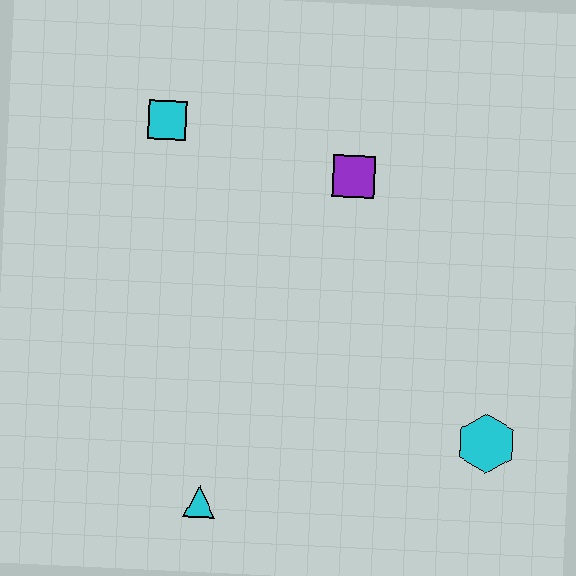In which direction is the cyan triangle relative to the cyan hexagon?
The cyan triangle is to the left of the cyan hexagon.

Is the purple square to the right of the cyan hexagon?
No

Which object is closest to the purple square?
The cyan square is closest to the purple square.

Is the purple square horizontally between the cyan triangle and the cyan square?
No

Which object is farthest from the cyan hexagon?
The cyan square is farthest from the cyan hexagon.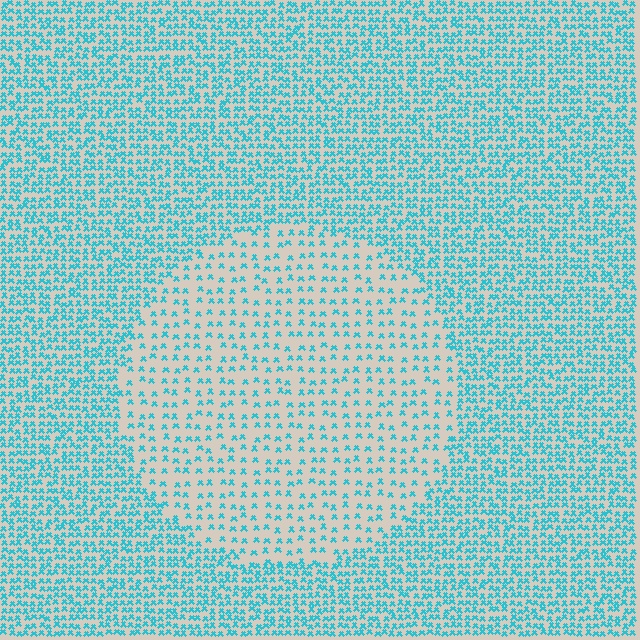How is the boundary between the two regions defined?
The boundary is defined by a change in element density (approximately 2.3x ratio). All elements are the same color, size, and shape.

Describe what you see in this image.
The image contains small cyan elements arranged at two different densities. A circle-shaped region is visible where the elements are less densely packed than the surrounding area.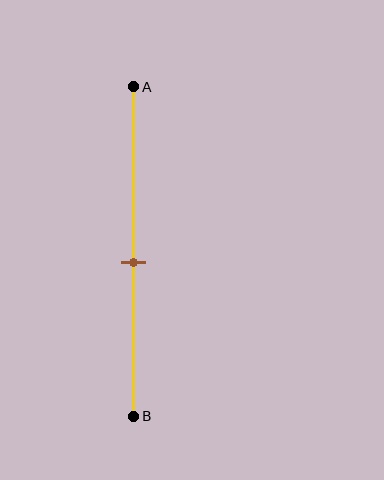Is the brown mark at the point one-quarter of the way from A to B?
No, the mark is at about 55% from A, not at the 25% one-quarter point.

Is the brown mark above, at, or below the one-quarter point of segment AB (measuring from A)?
The brown mark is below the one-quarter point of segment AB.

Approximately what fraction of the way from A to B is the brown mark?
The brown mark is approximately 55% of the way from A to B.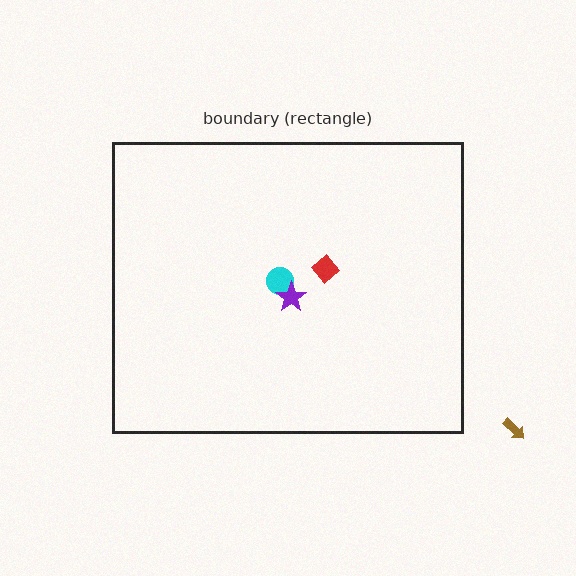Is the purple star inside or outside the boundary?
Inside.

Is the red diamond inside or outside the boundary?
Inside.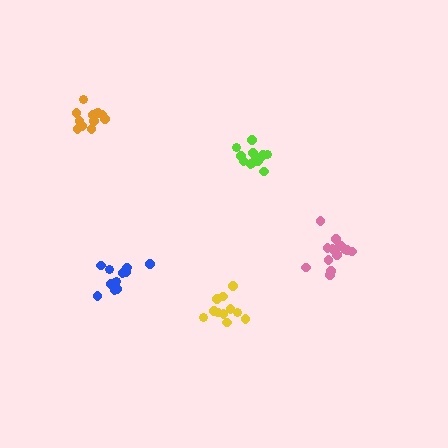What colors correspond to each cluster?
The clusters are colored: yellow, pink, blue, lime, orange.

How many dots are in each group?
Group 1: 11 dots, Group 2: 14 dots, Group 3: 12 dots, Group 4: 12 dots, Group 5: 12 dots (61 total).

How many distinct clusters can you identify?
There are 5 distinct clusters.